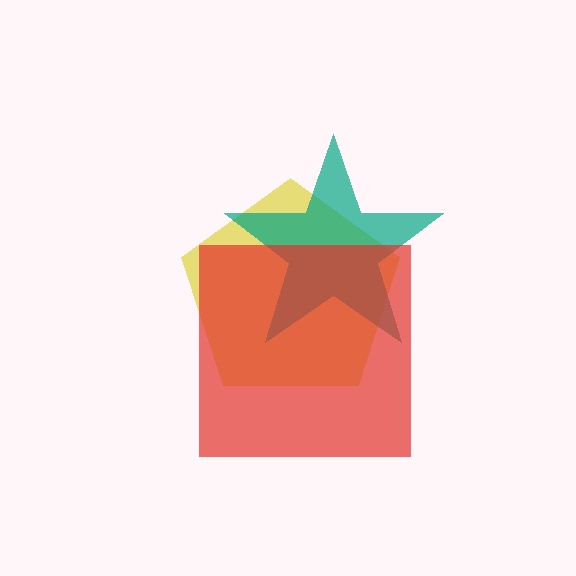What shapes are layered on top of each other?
The layered shapes are: a yellow pentagon, a teal star, a red square.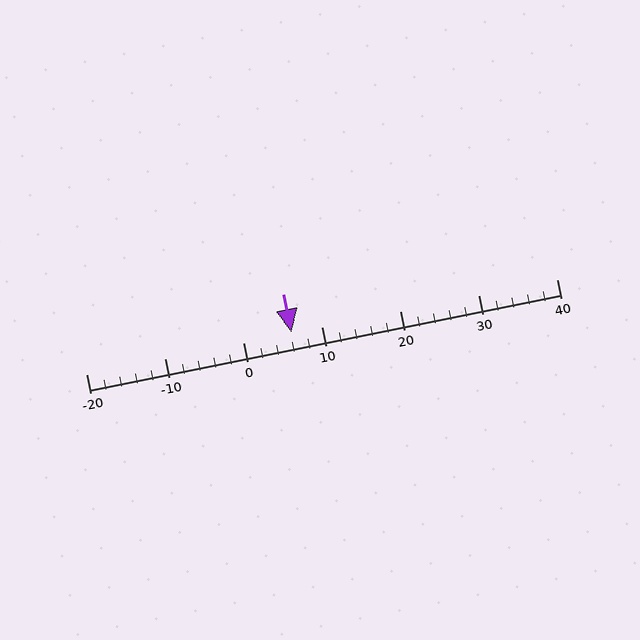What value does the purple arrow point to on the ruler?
The purple arrow points to approximately 6.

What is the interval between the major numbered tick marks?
The major tick marks are spaced 10 units apart.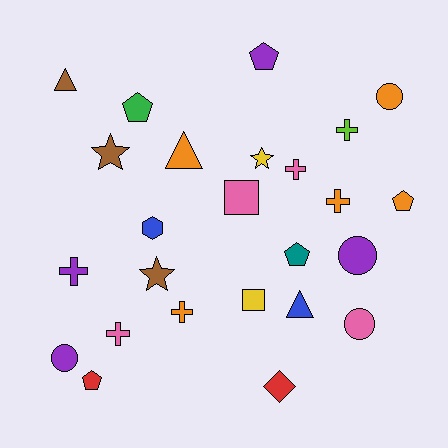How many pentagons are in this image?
There are 5 pentagons.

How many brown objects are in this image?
There are 3 brown objects.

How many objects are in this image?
There are 25 objects.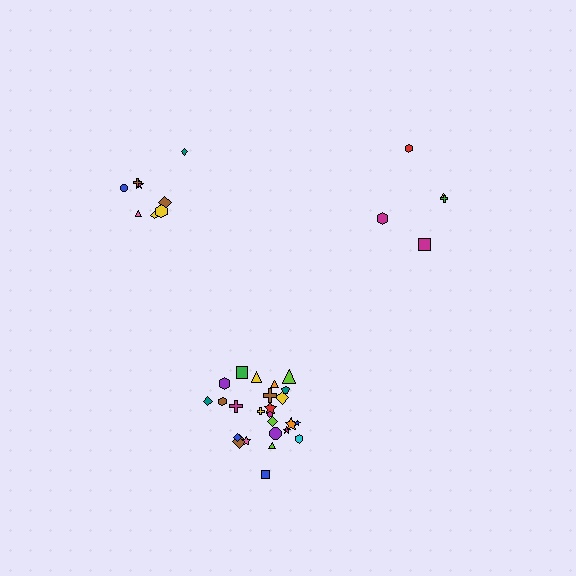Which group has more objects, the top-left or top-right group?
The top-left group.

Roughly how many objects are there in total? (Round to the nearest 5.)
Roughly 40 objects in total.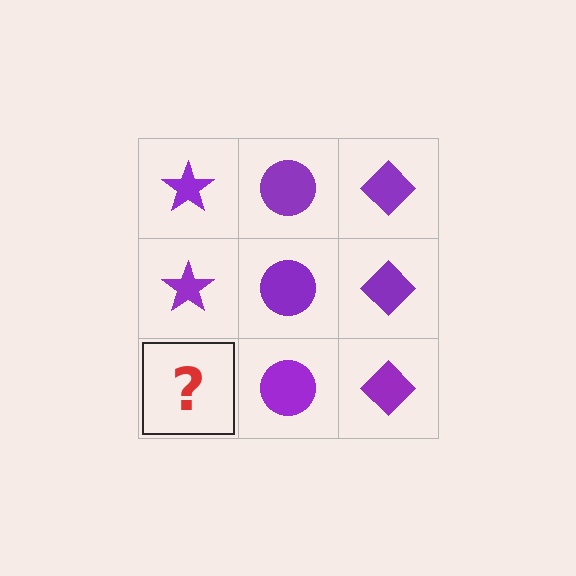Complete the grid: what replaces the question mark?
The question mark should be replaced with a purple star.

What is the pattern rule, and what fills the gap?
The rule is that each column has a consistent shape. The gap should be filled with a purple star.